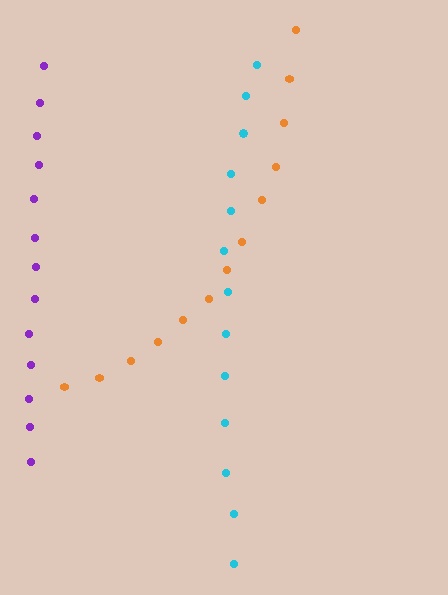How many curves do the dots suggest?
There are 3 distinct paths.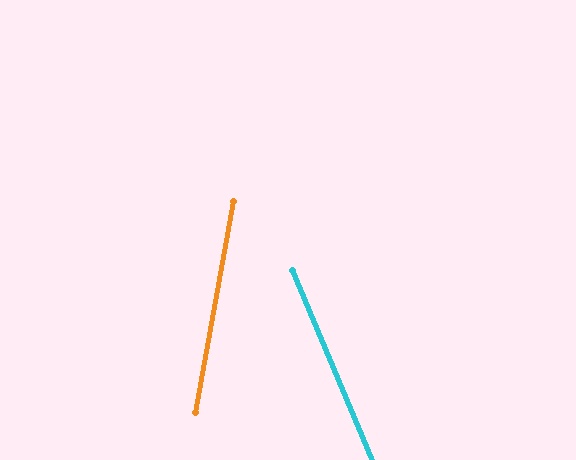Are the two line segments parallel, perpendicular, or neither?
Neither parallel nor perpendicular — they differ by about 33°.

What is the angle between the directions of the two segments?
Approximately 33 degrees.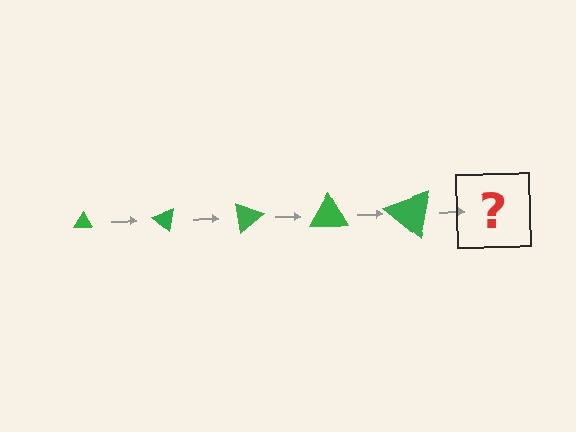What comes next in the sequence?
The next element should be a triangle, larger than the previous one and rotated 200 degrees from the start.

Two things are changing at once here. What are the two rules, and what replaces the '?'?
The two rules are that the triangle grows larger each step and it rotates 40 degrees each step. The '?' should be a triangle, larger than the previous one and rotated 200 degrees from the start.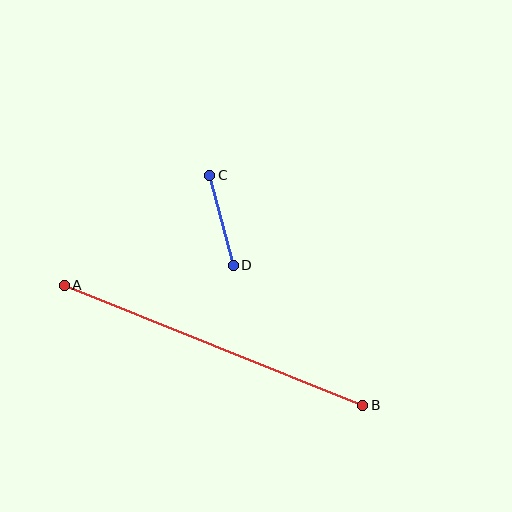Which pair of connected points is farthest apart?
Points A and B are farthest apart.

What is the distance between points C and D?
The distance is approximately 93 pixels.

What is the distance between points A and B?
The distance is approximately 321 pixels.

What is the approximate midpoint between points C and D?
The midpoint is at approximately (222, 220) pixels.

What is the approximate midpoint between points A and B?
The midpoint is at approximately (214, 345) pixels.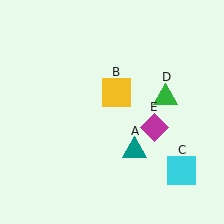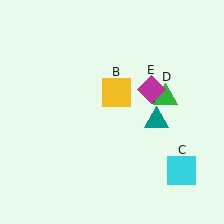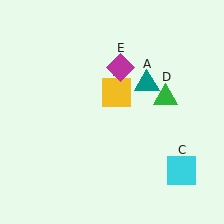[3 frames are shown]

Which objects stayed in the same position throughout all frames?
Yellow square (object B) and cyan square (object C) and green triangle (object D) remained stationary.